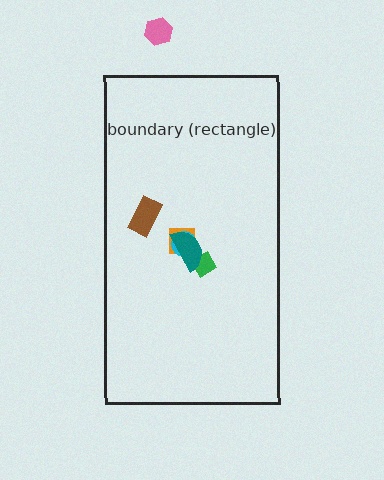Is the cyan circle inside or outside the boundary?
Inside.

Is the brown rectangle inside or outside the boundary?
Inside.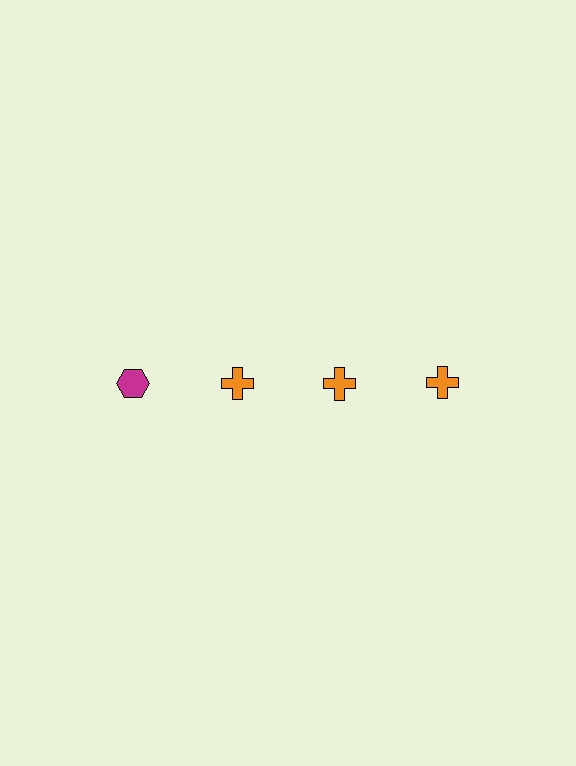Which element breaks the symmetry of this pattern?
The magenta hexagon in the top row, leftmost column breaks the symmetry. All other shapes are orange crosses.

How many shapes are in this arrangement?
There are 4 shapes arranged in a grid pattern.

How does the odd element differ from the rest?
It differs in both color (magenta instead of orange) and shape (hexagon instead of cross).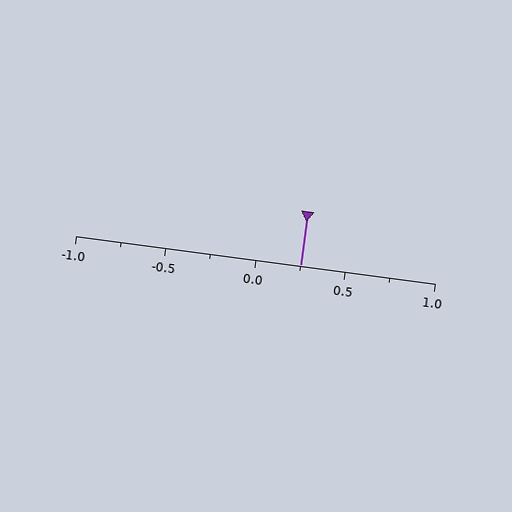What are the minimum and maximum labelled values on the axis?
The axis runs from -1.0 to 1.0.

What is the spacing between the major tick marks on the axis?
The major ticks are spaced 0.5 apart.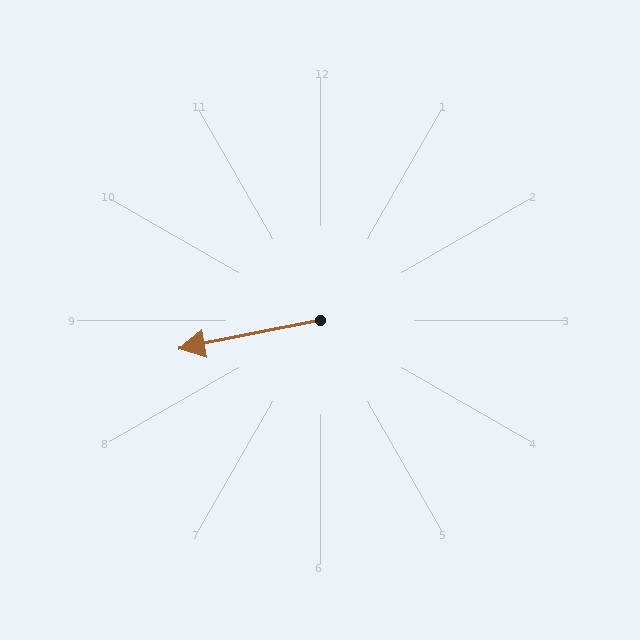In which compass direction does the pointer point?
West.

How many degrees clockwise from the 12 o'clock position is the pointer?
Approximately 259 degrees.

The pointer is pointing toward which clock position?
Roughly 9 o'clock.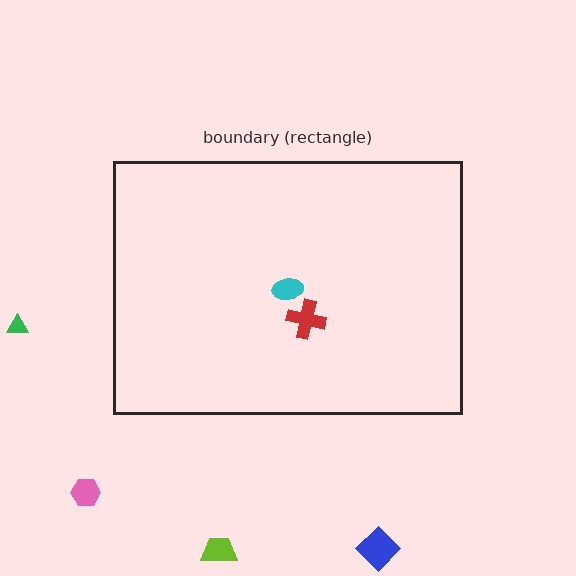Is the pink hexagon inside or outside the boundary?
Outside.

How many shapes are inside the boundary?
2 inside, 4 outside.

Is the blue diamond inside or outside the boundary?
Outside.